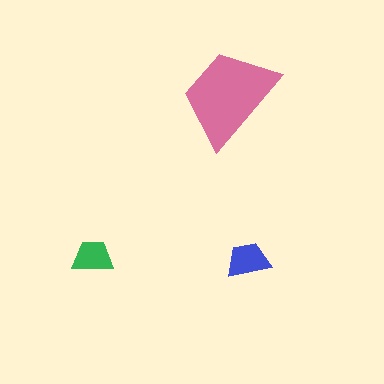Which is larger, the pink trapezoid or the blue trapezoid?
The pink one.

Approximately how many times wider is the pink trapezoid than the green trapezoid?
About 2.5 times wider.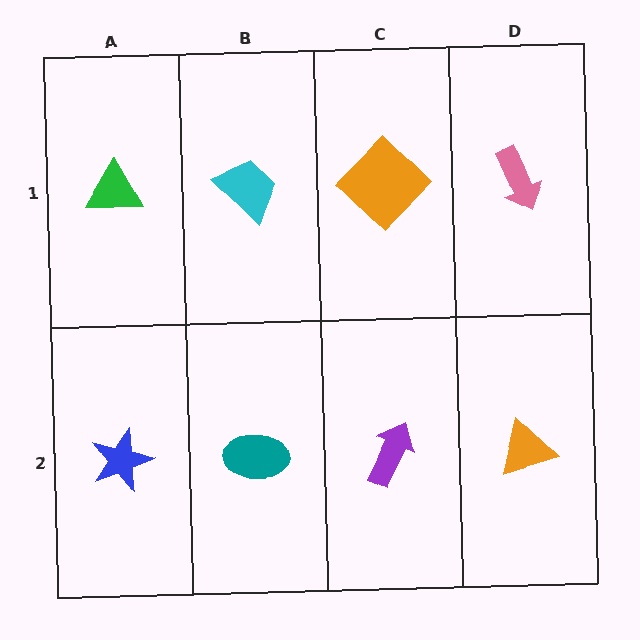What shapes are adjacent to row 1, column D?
An orange triangle (row 2, column D), an orange diamond (row 1, column C).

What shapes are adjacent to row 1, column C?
A purple arrow (row 2, column C), a cyan trapezoid (row 1, column B), a pink arrow (row 1, column D).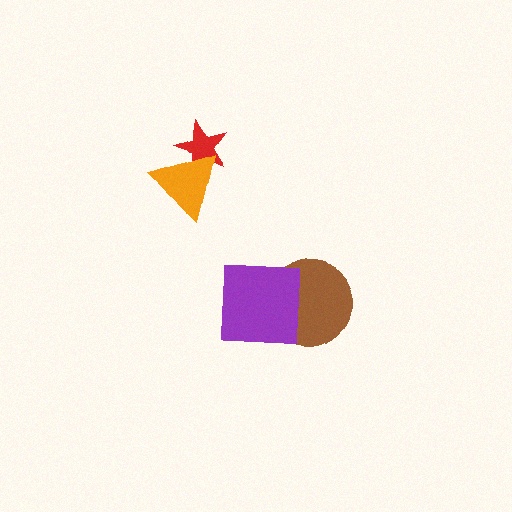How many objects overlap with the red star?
1 object overlaps with the red star.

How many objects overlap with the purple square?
1 object overlaps with the purple square.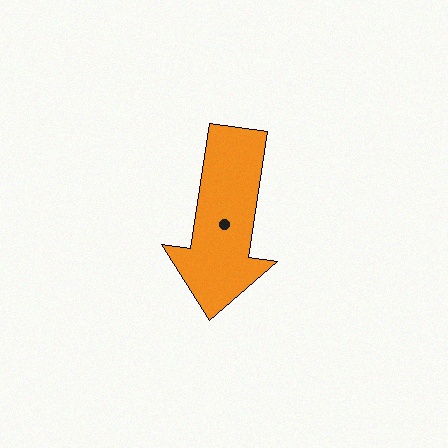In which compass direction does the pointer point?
South.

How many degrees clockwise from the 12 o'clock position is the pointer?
Approximately 188 degrees.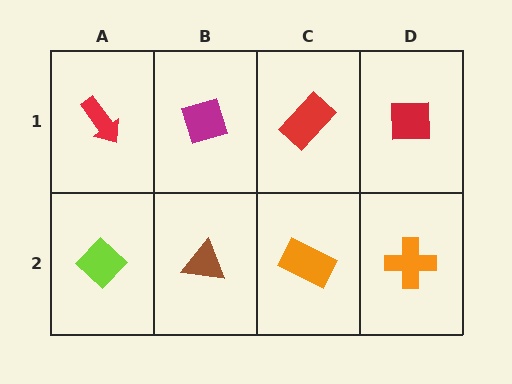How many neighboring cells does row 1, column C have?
3.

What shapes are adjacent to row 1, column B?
A brown triangle (row 2, column B), a red arrow (row 1, column A), a red rectangle (row 1, column C).